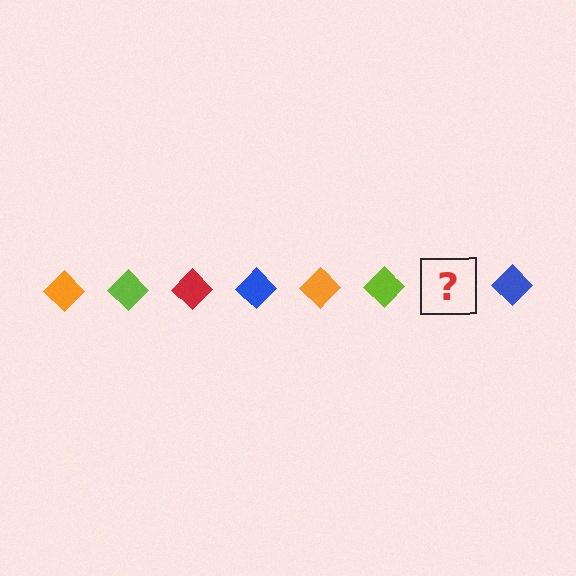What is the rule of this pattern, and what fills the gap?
The rule is that the pattern cycles through orange, lime, red, blue diamonds. The gap should be filled with a red diamond.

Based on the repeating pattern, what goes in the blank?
The blank should be a red diamond.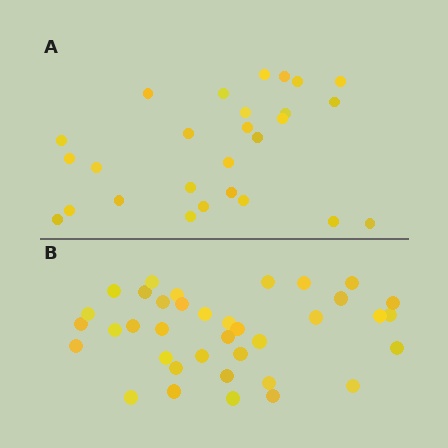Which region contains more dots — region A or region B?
Region B (the bottom region) has more dots.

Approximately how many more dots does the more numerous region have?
Region B has roughly 10 or so more dots than region A.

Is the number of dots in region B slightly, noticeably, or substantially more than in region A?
Region B has noticeably more, but not dramatically so. The ratio is roughly 1.4 to 1.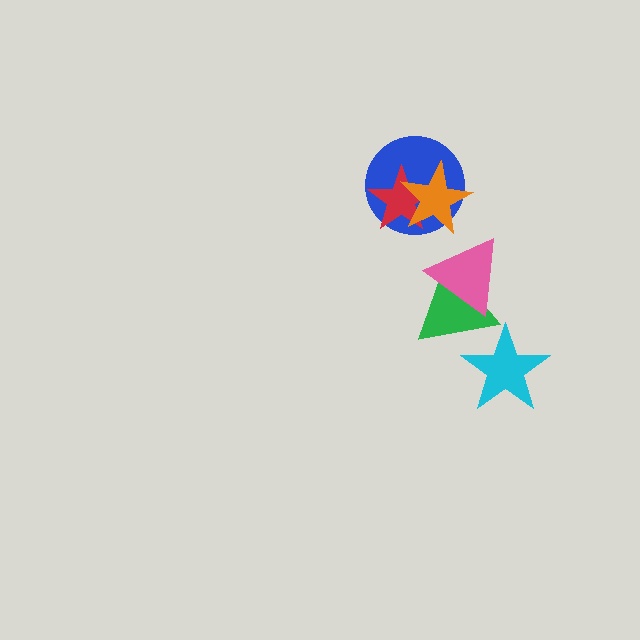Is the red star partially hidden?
Yes, it is partially covered by another shape.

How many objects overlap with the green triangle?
2 objects overlap with the green triangle.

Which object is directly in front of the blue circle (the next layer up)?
The red star is directly in front of the blue circle.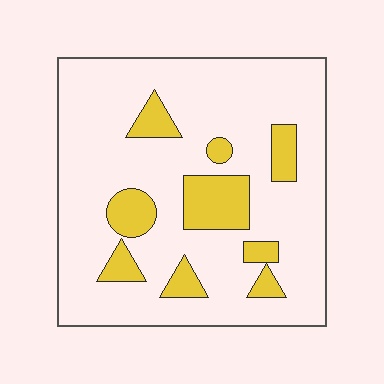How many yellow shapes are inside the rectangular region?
9.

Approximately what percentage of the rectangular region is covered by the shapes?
Approximately 20%.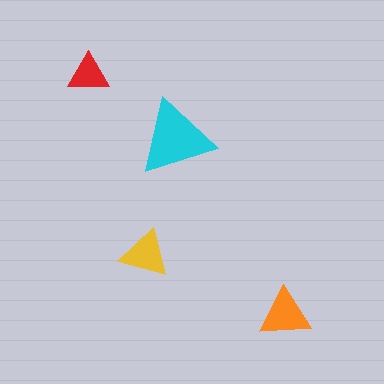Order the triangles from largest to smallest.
the cyan one, the orange one, the yellow one, the red one.